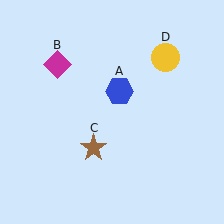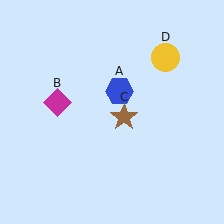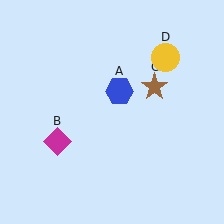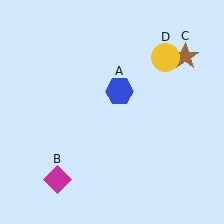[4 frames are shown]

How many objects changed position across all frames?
2 objects changed position: magenta diamond (object B), brown star (object C).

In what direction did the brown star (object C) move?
The brown star (object C) moved up and to the right.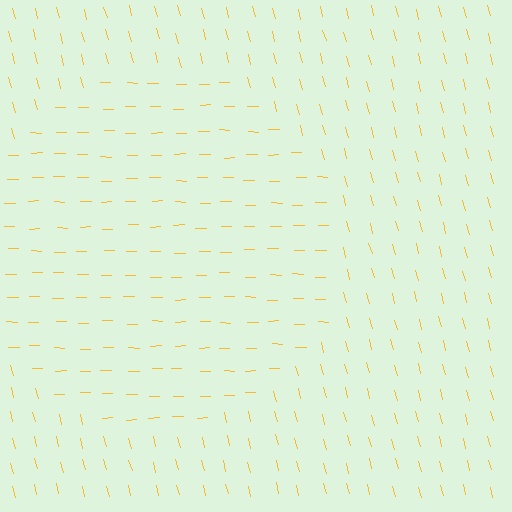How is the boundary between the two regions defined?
The boundary is defined purely by a change in line orientation (approximately 75 degrees difference). All lines are the same color and thickness.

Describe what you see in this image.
The image is filled with small yellow line segments. A circle region in the image has lines oriented differently from the surrounding lines, creating a visible texture boundary.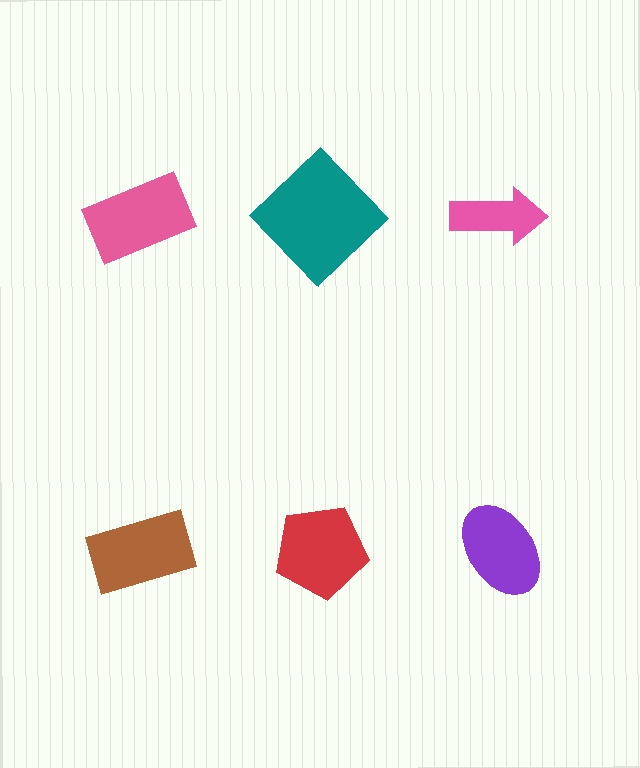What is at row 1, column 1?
A pink rectangle.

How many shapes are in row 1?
3 shapes.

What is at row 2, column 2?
A red pentagon.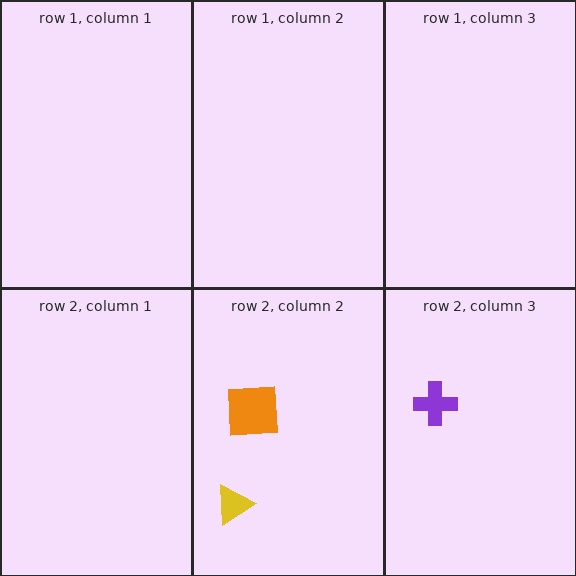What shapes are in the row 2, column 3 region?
The purple cross.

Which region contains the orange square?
The row 2, column 2 region.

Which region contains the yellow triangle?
The row 2, column 2 region.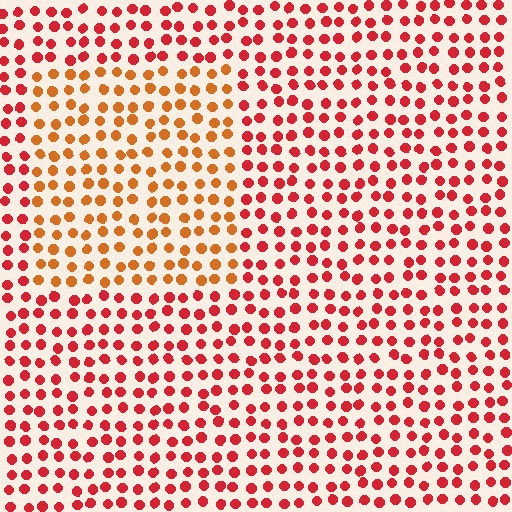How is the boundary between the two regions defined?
The boundary is defined purely by a slight shift in hue (about 32 degrees). Spacing, size, and orientation are identical on both sides.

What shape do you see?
I see a rectangle.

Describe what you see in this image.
The image is filled with small red elements in a uniform arrangement. A rectangle-shaped region is visible where the elements are tinted to a slightly different hue, forming a subtle color boundary.